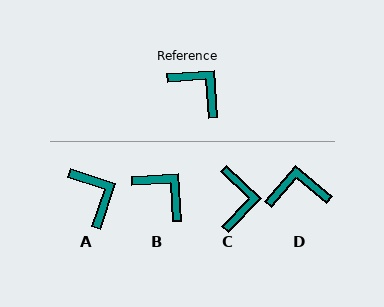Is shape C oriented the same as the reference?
No, it is off by about 47 degrees.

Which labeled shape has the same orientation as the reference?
B.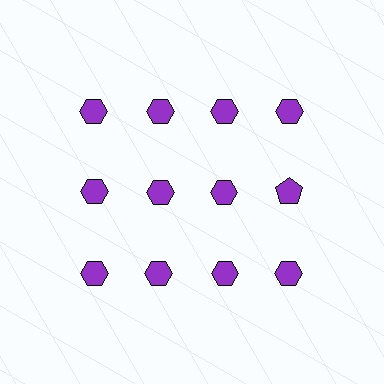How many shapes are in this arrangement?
There are 12 shapes arranged in a grid pattern.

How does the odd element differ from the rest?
It has a different shape: pentagon instead of hexagon.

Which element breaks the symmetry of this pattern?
The purple pentagon in the second row, second from right column breaks the symmetry. All other shapes are purple hexagons.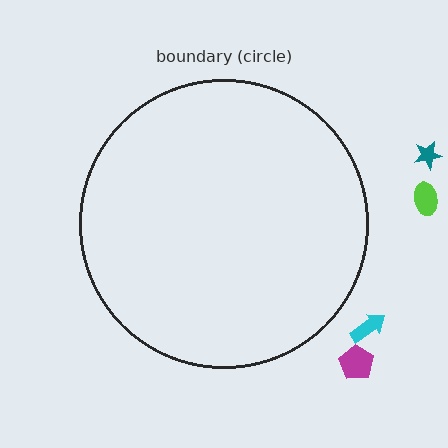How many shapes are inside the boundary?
0 inside, 4 outside.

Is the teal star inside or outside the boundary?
Outside.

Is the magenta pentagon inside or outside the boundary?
Outside.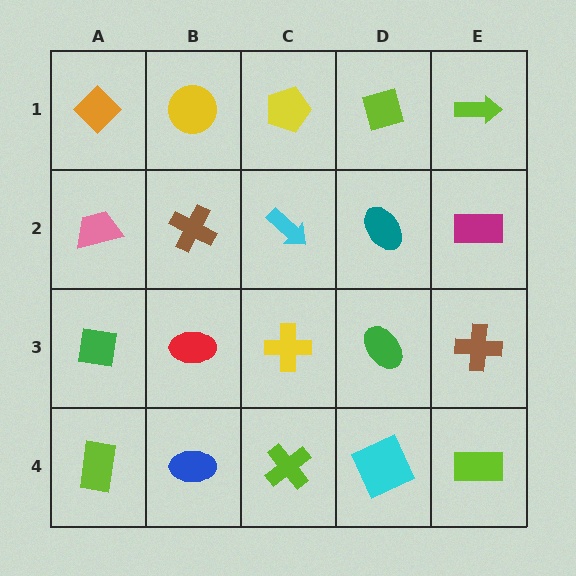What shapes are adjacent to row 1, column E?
A magenta rectangle (row 2, column E), a lime diamond (row 1, column D).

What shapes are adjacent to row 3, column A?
A pink trapezoid (row 2, column A), a lime rectangle (row 4, column A), a red ellipse (row 3, column B).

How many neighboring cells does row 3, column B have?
4.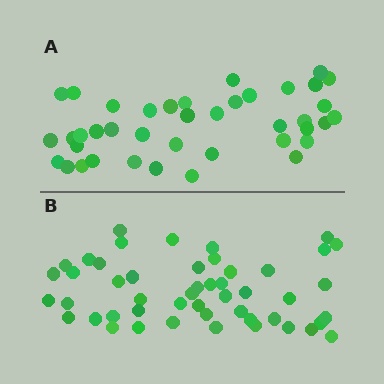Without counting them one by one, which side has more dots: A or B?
Region B (the bottom region) has more dots.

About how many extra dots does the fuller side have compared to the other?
Region B has roughly 8 or so more dots than region A.